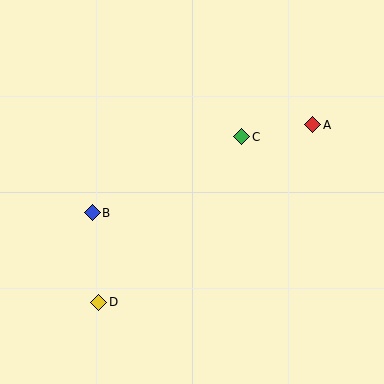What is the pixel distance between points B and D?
The distance between B and D is 90 pixels.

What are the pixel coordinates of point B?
Point B is at (92, 213).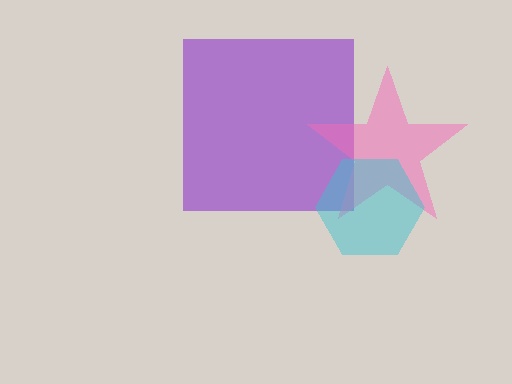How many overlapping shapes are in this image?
There are 3 overlapping shapes in the image.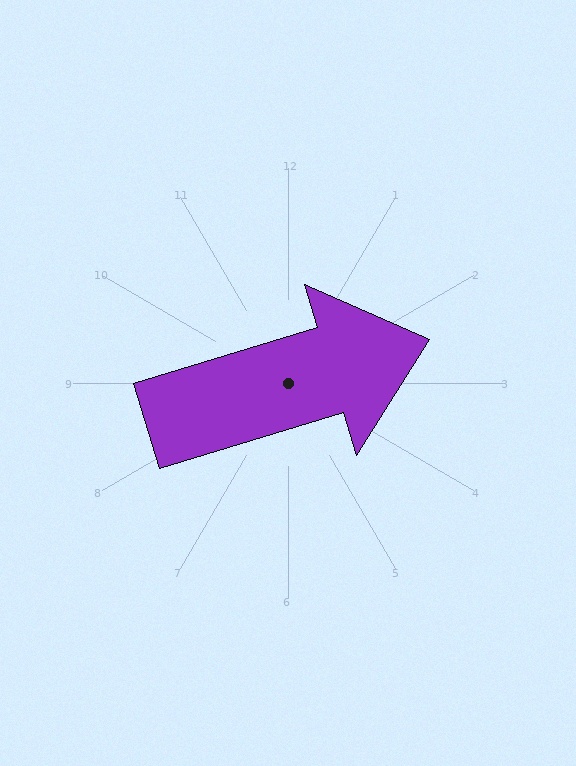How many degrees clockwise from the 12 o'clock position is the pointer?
Approximately 73 degrees.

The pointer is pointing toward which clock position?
Roughly 2 o'clock.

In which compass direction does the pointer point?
East.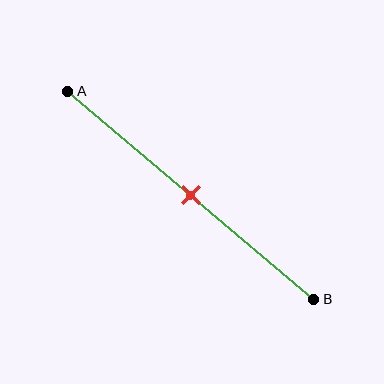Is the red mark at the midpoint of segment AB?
Yes, the mark is approximately at the midpoint.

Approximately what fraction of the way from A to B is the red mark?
The red mark is approximately 50% of the way from A to B.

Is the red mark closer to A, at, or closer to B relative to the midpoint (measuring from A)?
The red mark is approximately at the midpoint of segment AB.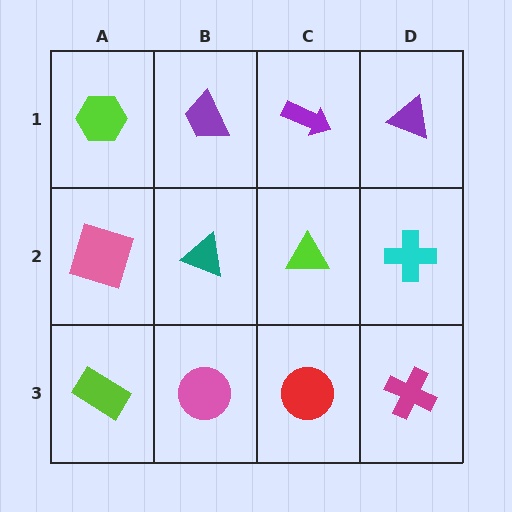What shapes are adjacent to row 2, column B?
A purple trapezoid (row 1, column B), a pink circle (row 3, column B), a pink square (row 2, column A), a lime triangle (row 2, column C).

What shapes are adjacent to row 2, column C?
A purple arrow (row 1, column C), a red circle (row 3, column C), a teal triangle (row 2, column B), a cyan cross (row 2, column D).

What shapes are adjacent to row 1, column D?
A cyan cross (row 2, column D), a purple arrow (row 1, column C).